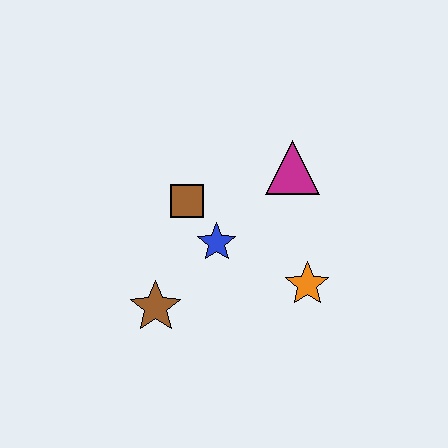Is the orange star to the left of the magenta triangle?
No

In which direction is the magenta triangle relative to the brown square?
The magenta triangle is to the right of the brown square.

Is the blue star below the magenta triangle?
Yes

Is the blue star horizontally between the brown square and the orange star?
Yes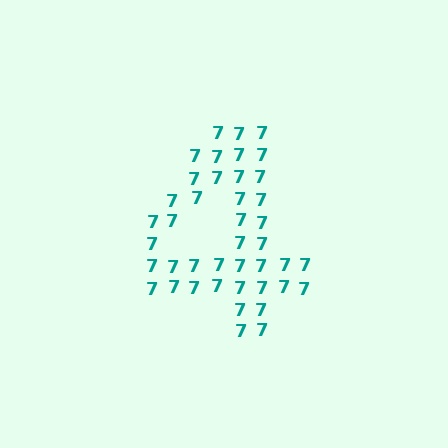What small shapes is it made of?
It is made of small digit 7's.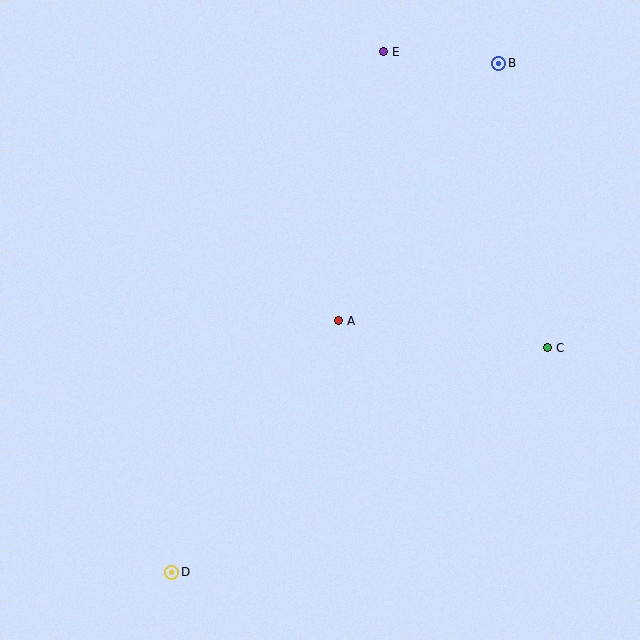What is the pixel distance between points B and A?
The distance between B and A is 303 pixels.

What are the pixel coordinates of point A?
Point A is at (338, 321).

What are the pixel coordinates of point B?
Point B is at (499, 63).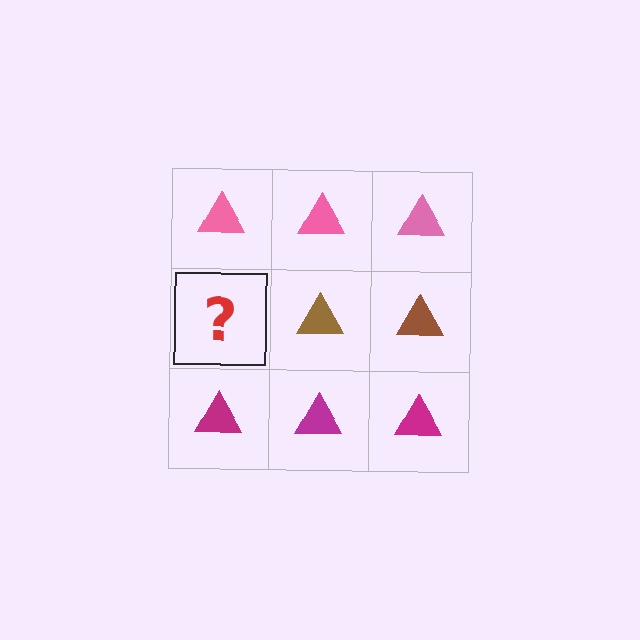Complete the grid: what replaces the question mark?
The question mark should be replaced with a brown triangle.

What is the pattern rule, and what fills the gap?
The rule is that each row has a consistent color. The gap should be filled with a brown triangle.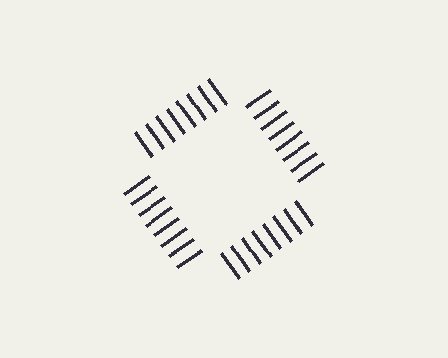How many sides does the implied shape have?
4 sides — the line-ends trace a square.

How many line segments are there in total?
32 — 8 along each of the 4 edges.